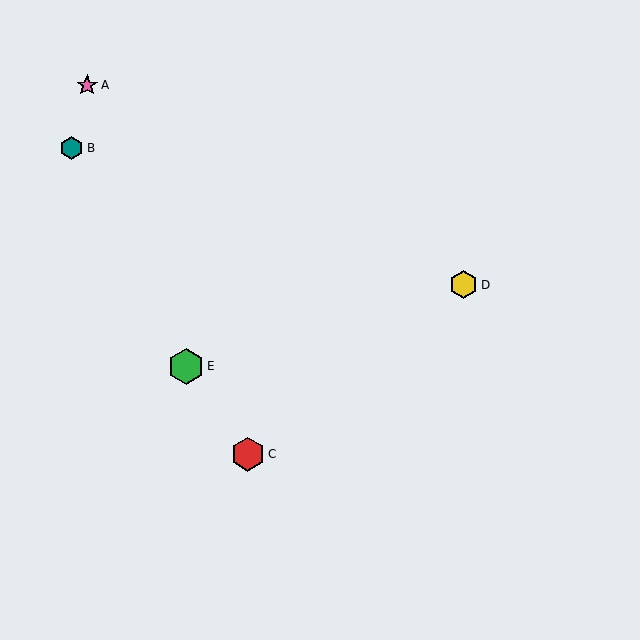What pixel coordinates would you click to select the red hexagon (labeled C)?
Click at (248, 454) to select the red hexagon C.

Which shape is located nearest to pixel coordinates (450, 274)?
The yellow hexagon (labeled D) at (464, 285) is nearest to that location.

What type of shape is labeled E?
Shape E is a green hexagon.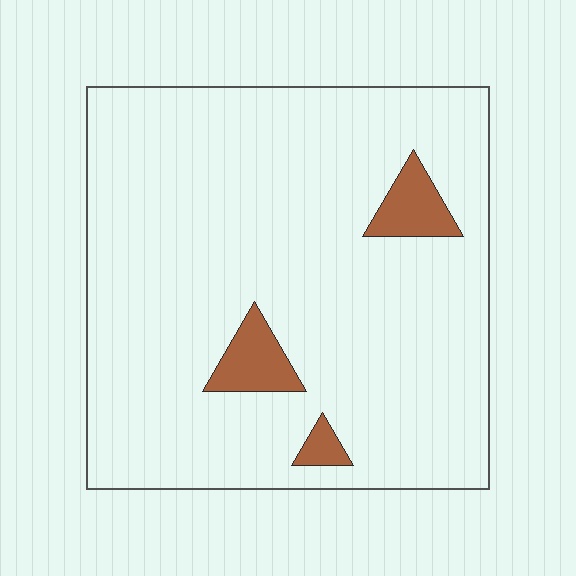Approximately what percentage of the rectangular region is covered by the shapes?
Approximately 5%.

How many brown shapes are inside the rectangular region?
3.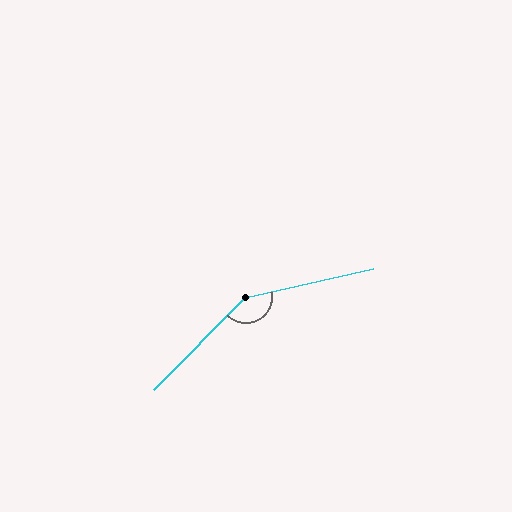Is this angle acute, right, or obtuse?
It is obtuse.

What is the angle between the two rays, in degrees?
Approximately 148 degrees.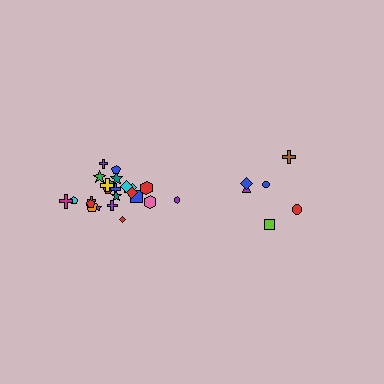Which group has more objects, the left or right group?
The left group.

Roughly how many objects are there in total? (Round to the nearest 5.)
Roughly 30 objects in total.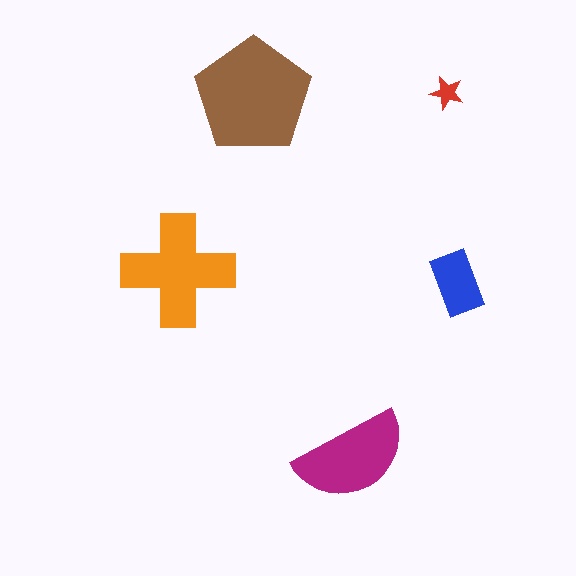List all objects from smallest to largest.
The red star, the blue rectangle, the magenta semicircle, the orange cross, the brown pentagon.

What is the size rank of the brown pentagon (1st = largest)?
1st.